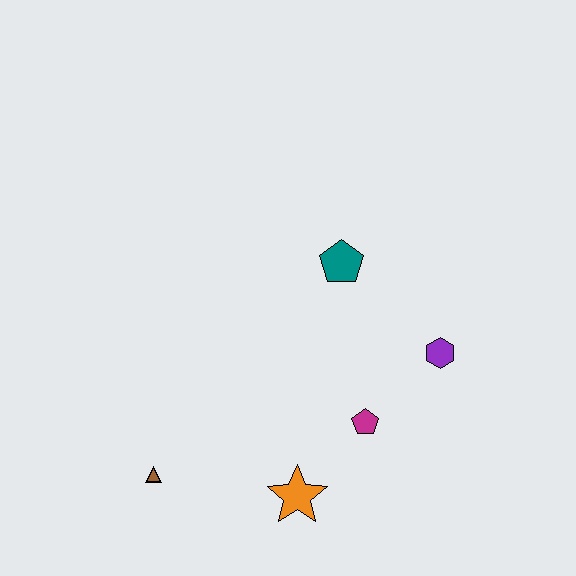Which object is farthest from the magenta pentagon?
The brown triangle is farthest from the magenta pentagon.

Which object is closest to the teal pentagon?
The purple hexagon is closest to the teal pentagon.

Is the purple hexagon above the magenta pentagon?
Yes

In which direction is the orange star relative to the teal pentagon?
The orange star is below the teal pentagon.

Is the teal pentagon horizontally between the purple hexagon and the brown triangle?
Yes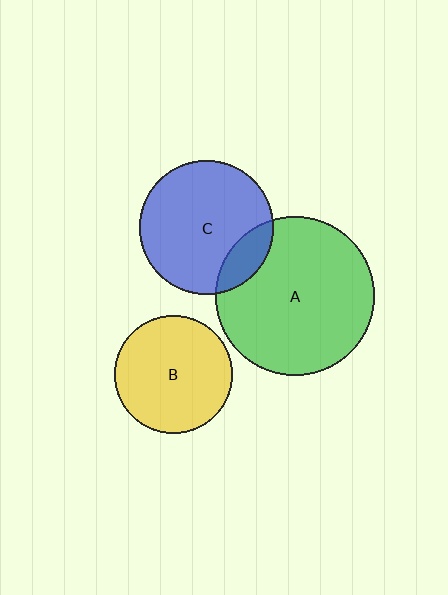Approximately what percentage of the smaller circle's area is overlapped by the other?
Approximately 15%.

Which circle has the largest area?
Circle A (green).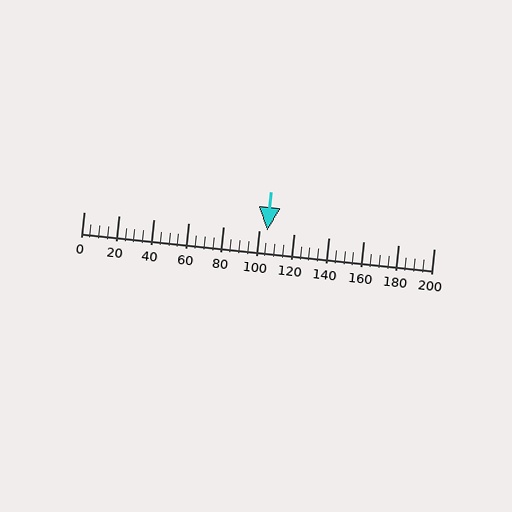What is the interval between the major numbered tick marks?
The major tick marks are spaced 20 units apart.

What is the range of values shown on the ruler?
The ruler shows values from 0 to 200.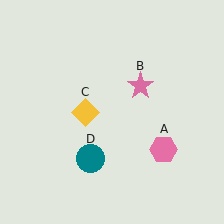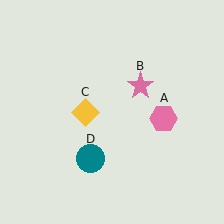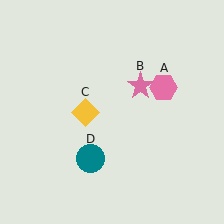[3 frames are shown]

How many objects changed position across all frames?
1 object changed position: pink hexagon (object A).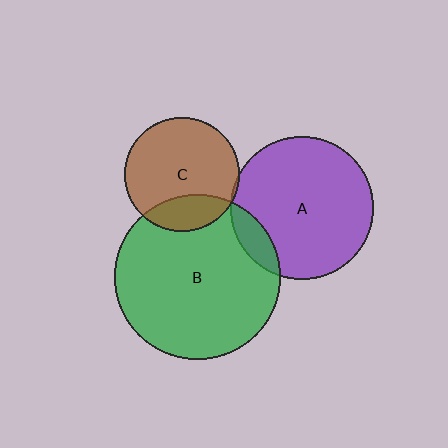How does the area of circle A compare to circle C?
Approximately 1.6 times.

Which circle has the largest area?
Circle B (green).